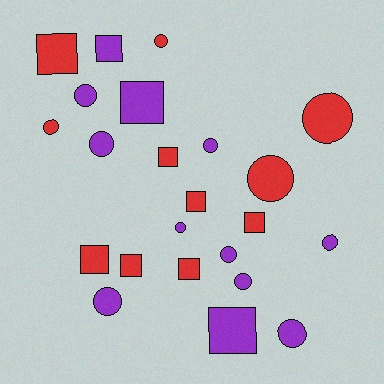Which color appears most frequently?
Purple, with 12 objects.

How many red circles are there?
There are 4 red circles.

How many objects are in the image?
There are 23 objects.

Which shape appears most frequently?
Circle, with 13 objects.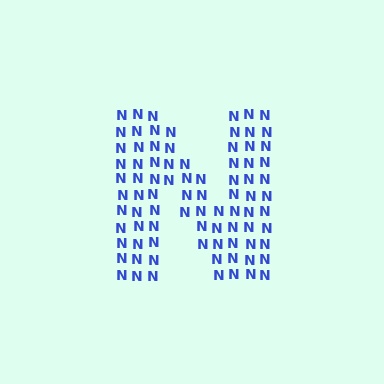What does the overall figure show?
The overall figure shows the letter N.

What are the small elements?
The small elements are letter N's.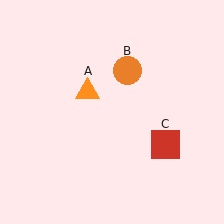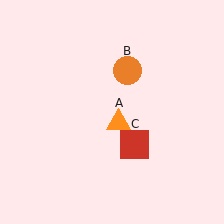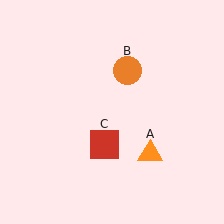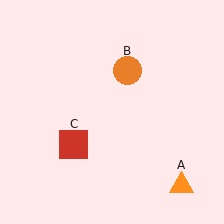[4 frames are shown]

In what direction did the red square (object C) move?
The red square (object C) moved left.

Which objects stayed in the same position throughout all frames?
Orange circle (object B) remained stationary.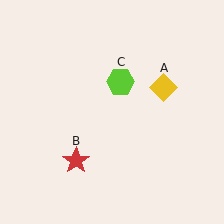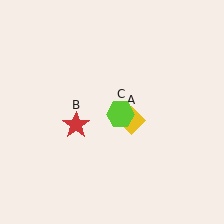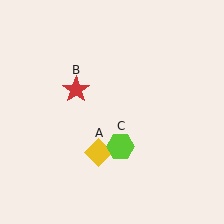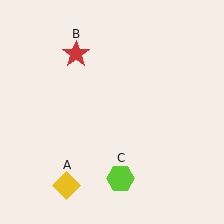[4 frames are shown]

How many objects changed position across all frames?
3 objects changed position: yellow diamond (object A), red star (object B), lime hexagon (object C).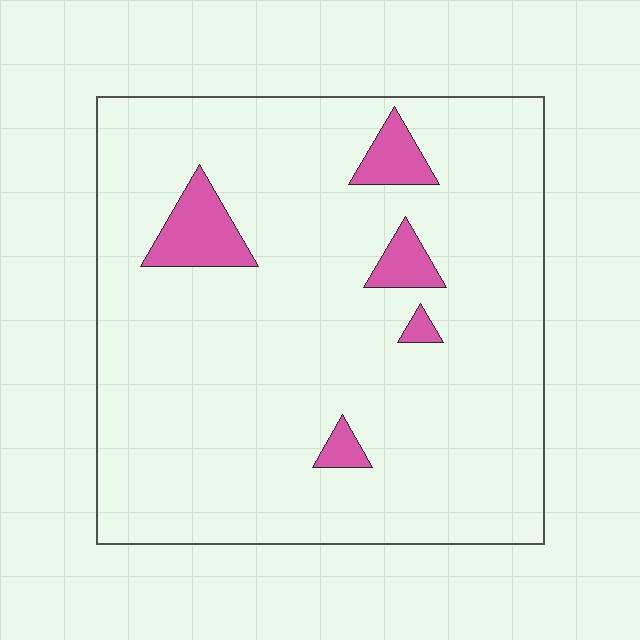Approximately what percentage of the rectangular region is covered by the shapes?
Approximately 10%.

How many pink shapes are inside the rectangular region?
5.